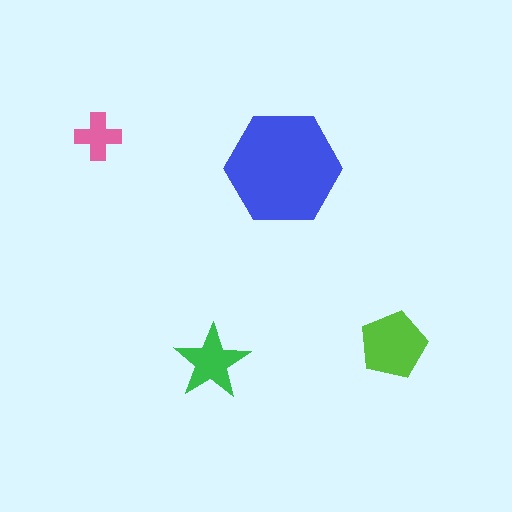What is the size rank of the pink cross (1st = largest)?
4th.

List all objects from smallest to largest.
The pink cross, the green star, the lime pentagon, the blue hexagon.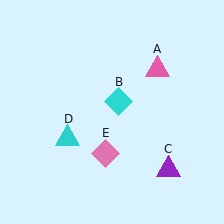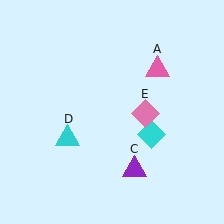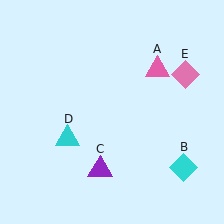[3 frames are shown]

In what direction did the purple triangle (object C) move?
The purple triangle (object C) moved left.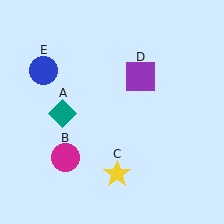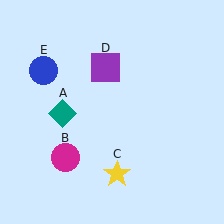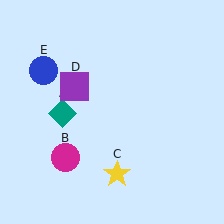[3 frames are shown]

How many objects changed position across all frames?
1 object changed position: purple square (object D).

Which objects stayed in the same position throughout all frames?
Teal diamond (object A) and magenta circle (object B) and yellow star (object C) and blue circle (object E) remained stationary.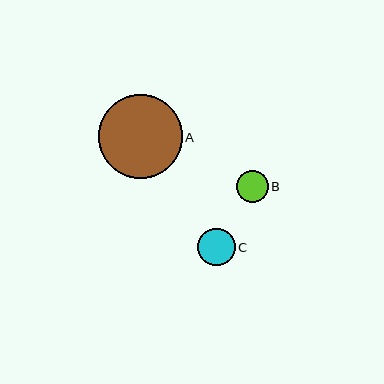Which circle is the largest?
Circle A is the largest with a size of approximately 84 pixels.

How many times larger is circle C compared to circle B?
Circle C is approximately 1.2 times the size of circle B.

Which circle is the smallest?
Circle B is the smallest with a size of approximately 32 pixels.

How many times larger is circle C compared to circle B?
Circle C is approximately 1.2 times the size of circle B.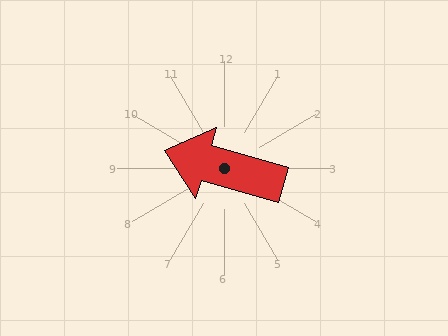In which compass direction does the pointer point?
West.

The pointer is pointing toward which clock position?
Roughly 10 o'clock.